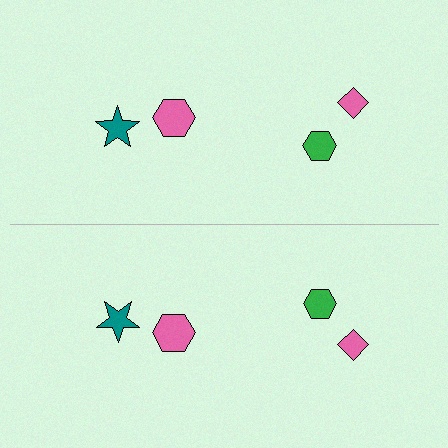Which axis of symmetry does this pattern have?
The pattern has a horizontal axis of symmetry running through the center of the image.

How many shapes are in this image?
There are 8 shapes in this image.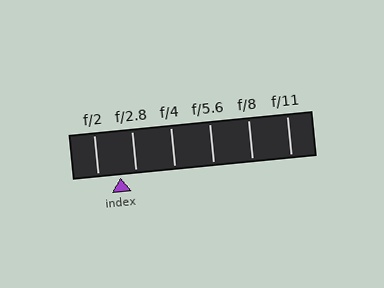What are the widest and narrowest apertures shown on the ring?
The widest aperture shown is f/2 and the narrowest is f/11.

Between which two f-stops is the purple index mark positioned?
The index mark is between f/2 and f/2.8.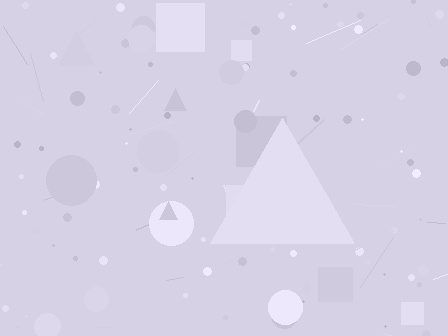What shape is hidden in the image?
A triangle is hidden in the image.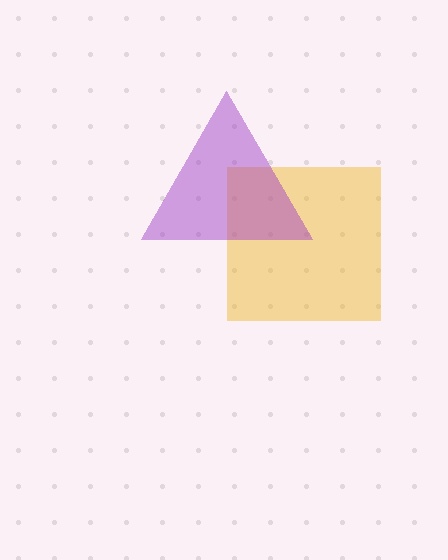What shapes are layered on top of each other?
The layered shapes are: a yellow square, a purple triangle.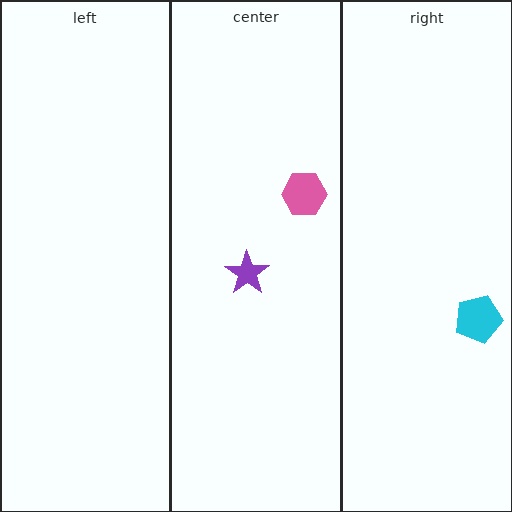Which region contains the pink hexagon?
The center region.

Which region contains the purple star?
The center region.